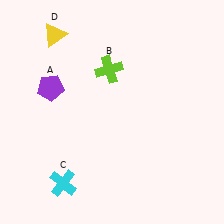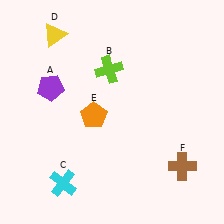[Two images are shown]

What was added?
An orange pentagon (E), a brown cross (F) were added in Image 2.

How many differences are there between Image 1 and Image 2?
There are 2 differences between the two images.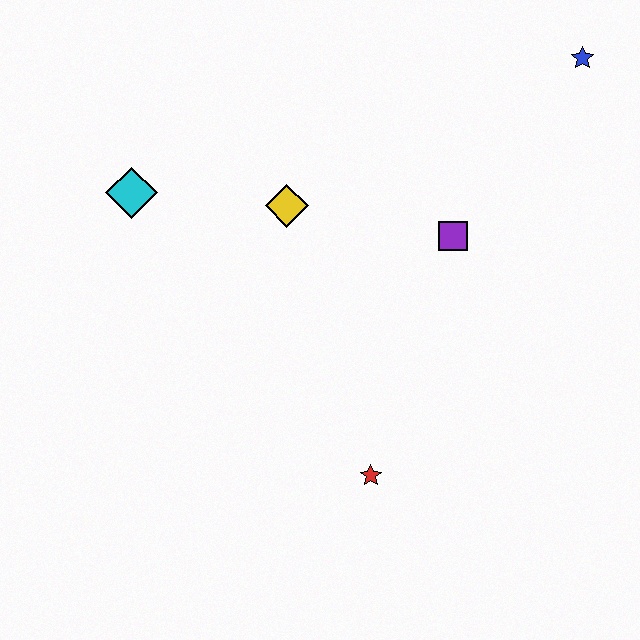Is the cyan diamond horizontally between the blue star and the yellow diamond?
No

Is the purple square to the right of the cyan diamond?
Yes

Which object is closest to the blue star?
The purple square is closest to the blue star.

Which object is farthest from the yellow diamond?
The blue star is farthest from the yellow diamond.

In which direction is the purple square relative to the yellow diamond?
The purple square is to the right of the yellow diamond.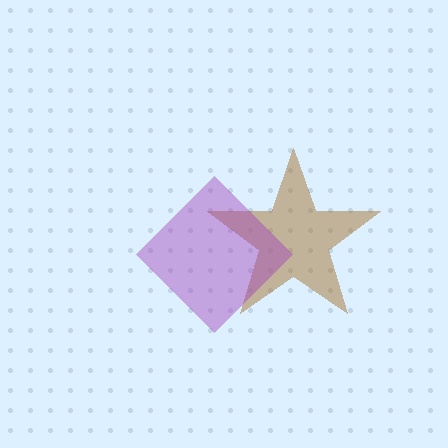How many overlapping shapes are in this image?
There are 2 overlapping shapes in the image.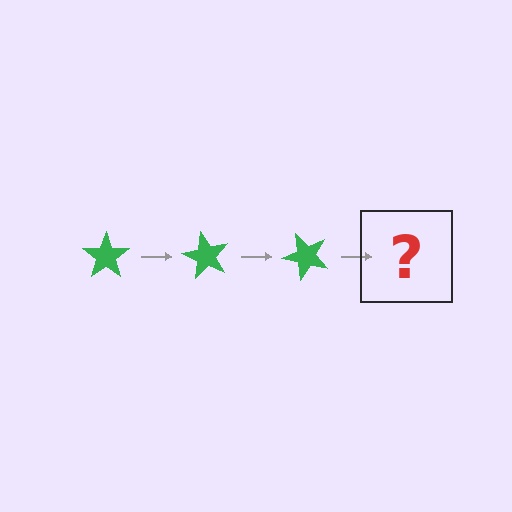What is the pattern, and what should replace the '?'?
The pattern is that the star rotates 60 degrees each step. The '?' should be a green star rotated 180 degrees.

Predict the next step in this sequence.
The next step is a green star rotated 180 degrees.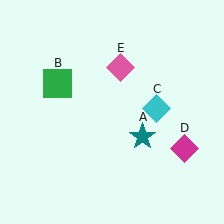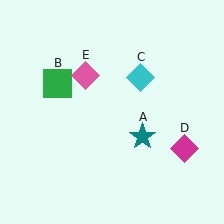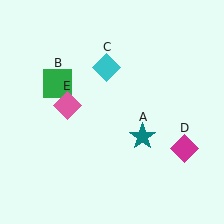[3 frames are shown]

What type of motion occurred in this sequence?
The cyan diamond (object C), pink diamond (object E) rotated counterclockwise around the center of the scene.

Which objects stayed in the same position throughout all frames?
Teal star (object A) and green square (object B) and magenta diamond (object D) remained stationary.